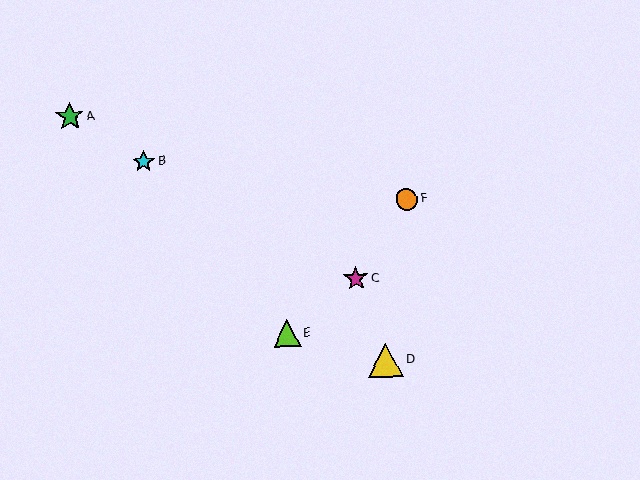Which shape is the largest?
The yellow triangle (labeled D) is the largest.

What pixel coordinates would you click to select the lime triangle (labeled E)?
Click at (287, 333) to select the lime triangle E.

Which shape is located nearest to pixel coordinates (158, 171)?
The cyan star (labeled B) at (144, 162) is nearest to that location.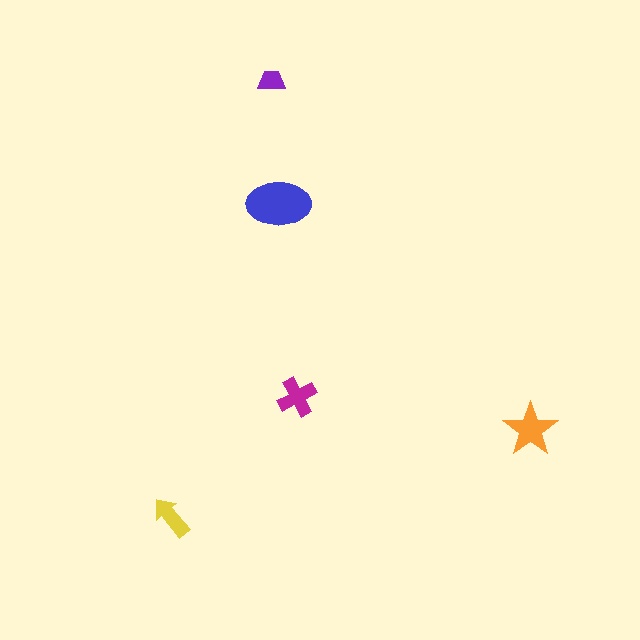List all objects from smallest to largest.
The purple trapezoid, the yellow arrow, the magenta cross, the orange star, the blue ellipse.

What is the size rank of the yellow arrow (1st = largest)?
4th.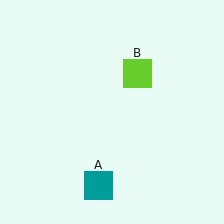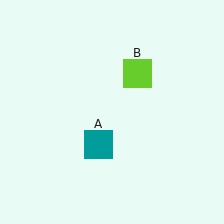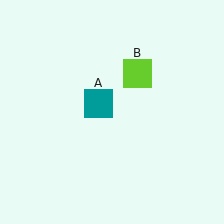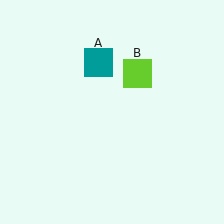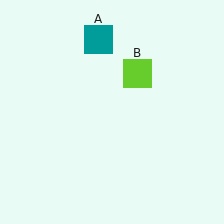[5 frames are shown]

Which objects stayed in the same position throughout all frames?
Lime square (object B) remained stationary.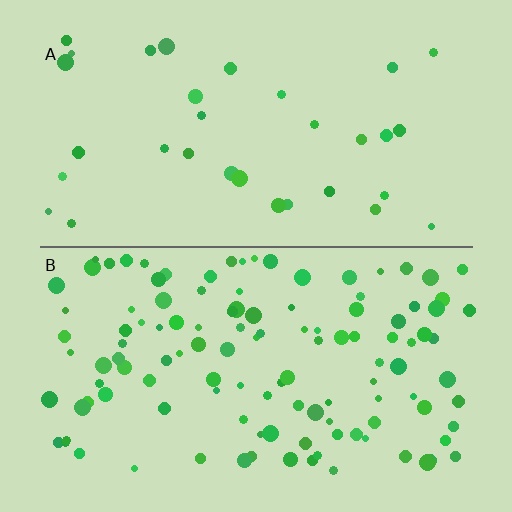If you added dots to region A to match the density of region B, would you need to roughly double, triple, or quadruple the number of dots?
Approximately quadruple.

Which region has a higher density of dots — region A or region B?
B (the bottom).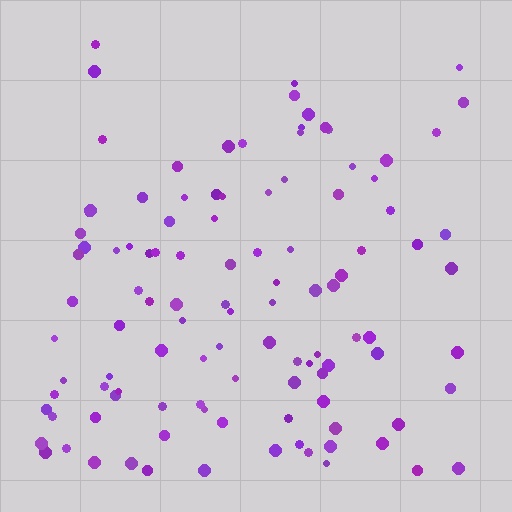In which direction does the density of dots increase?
From top to bottom, with the bottom side densest.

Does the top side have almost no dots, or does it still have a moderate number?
Still a moderate number, just noticeably fewer than the bottom.